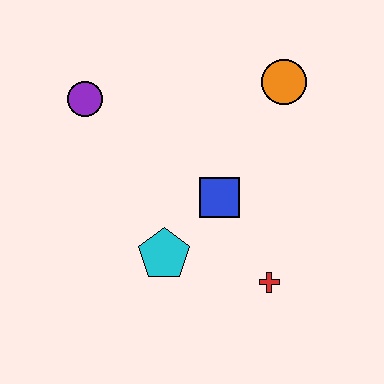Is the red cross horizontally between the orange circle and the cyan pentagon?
Yes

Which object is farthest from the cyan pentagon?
The orange circle is farthest from the cyan pentagon.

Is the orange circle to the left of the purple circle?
No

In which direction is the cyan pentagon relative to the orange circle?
The cyan pentagon is below the orange circle.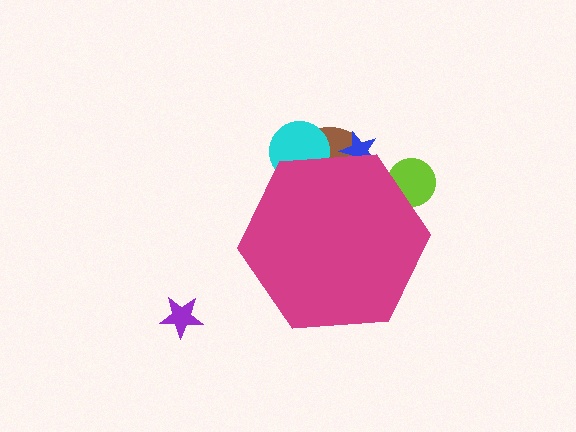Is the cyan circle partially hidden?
Yes, the cyan circle is partially hidden behind the magenta hexagon.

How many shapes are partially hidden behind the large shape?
4 shapes are partially hidden.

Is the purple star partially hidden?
No, the purple star is fully visible.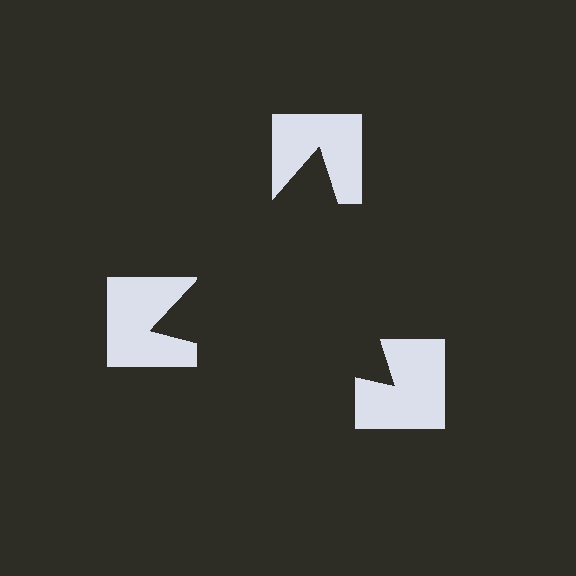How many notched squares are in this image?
There are 3 — one at each vertex of the illusory triangle.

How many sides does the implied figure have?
3 sides.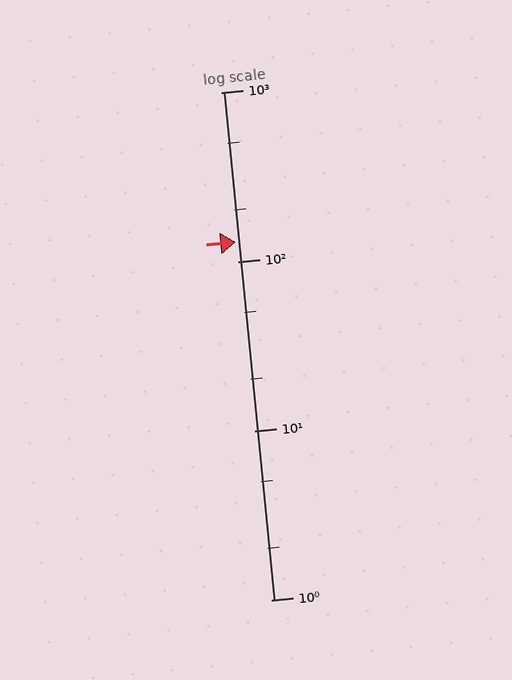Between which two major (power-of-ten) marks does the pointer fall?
The pointer is between 100 and 1000.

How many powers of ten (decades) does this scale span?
The scale spans 3 decades, from 1 to 1000.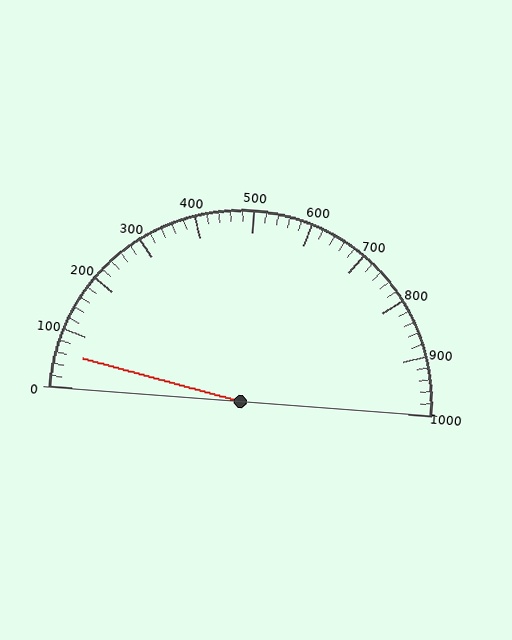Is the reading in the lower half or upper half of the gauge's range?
The reading is in the lower half of the range (0 to 1000).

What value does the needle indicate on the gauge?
The needle indicates approximately 60.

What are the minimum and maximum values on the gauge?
The gauge ranges from 0 to 1000.